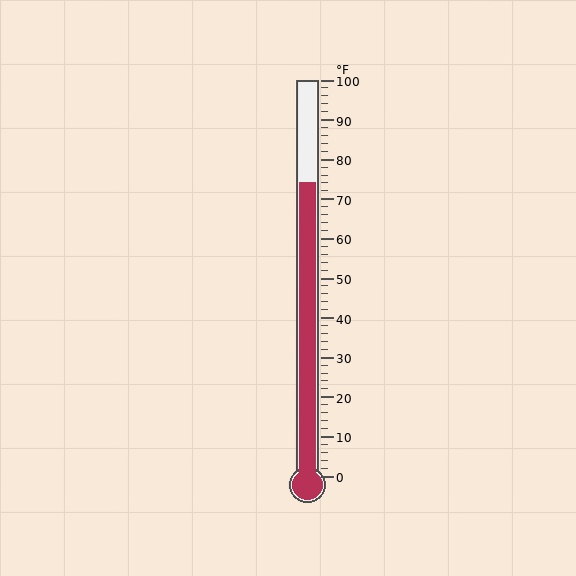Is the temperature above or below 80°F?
The temperature is below 80°F.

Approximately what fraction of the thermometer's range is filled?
The thermometer is filled to approximately 75% of its range.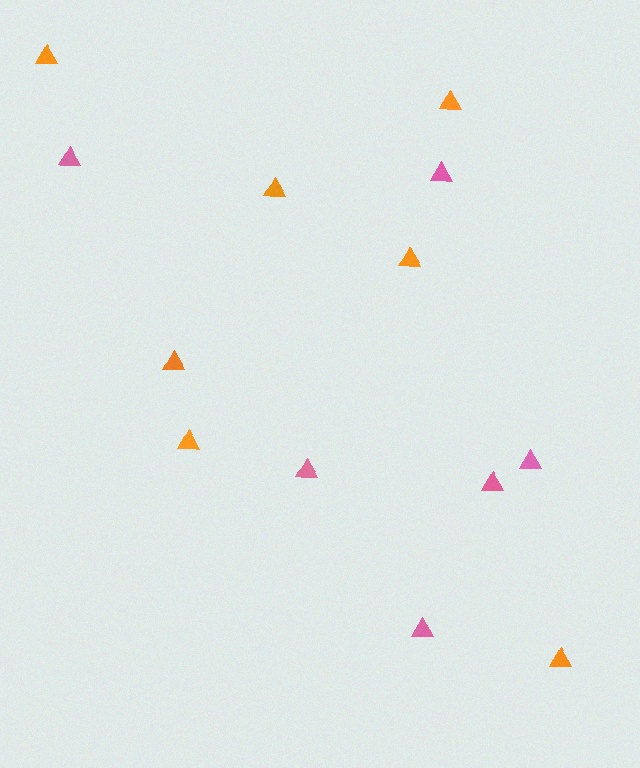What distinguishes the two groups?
There are 2 groups: one group of pink triangles (6) and one group of orange triangles (7).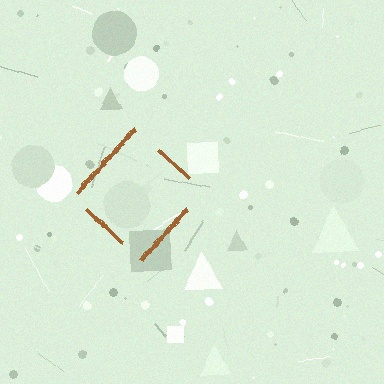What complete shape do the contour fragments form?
The contour fragments form a diamond.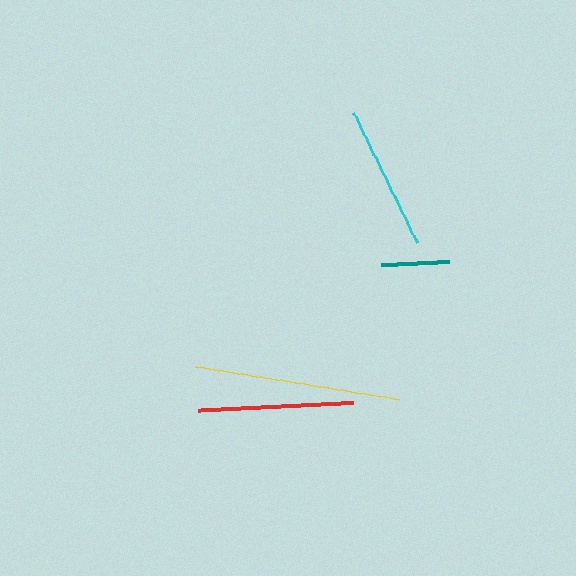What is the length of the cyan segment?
The cyan segment is approximately 145 pixels long.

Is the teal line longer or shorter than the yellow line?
The yellow line is longer than the teal line.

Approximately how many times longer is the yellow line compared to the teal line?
The yellow line is approximately 3.1 times the length of the teal line.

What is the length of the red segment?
The red segment is approximately 154 pixels long.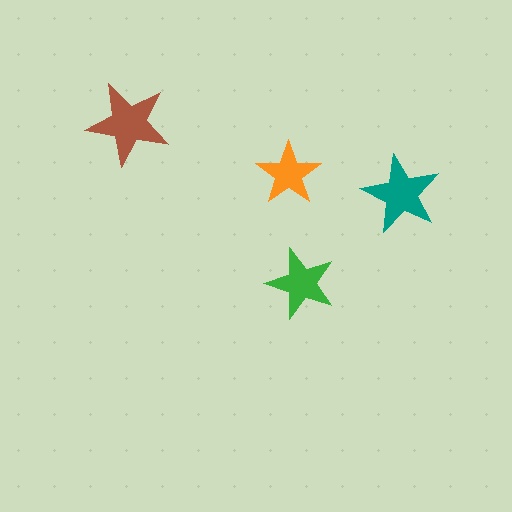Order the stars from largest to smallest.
the brown one, the teal one, the green one, the orange one.